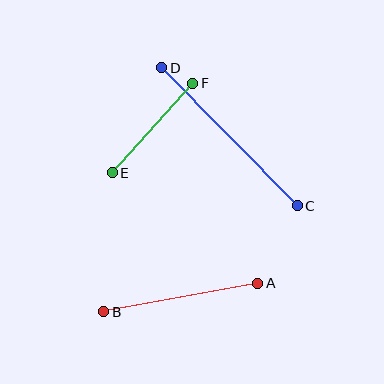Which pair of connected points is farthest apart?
Points C and D are farthest apart.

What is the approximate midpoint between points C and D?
The midpoint is at approximately (230, 137) pixels.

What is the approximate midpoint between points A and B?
The midpoint is at approximately (181, 298) pixels.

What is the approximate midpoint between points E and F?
The midpoint is at approximately (153, 128) pixels.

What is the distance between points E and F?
The distance is approximately 120 pixels.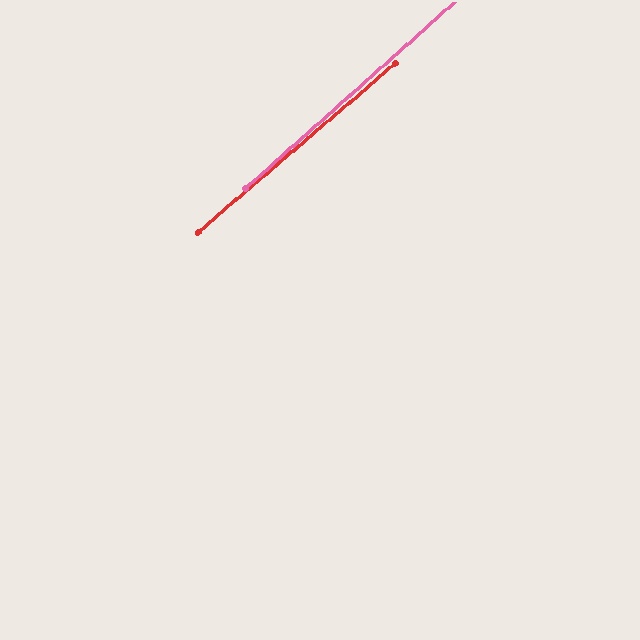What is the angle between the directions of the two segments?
Approximately 1 degree.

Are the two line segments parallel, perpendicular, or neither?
Parallel — their directions differ by only 1.2°.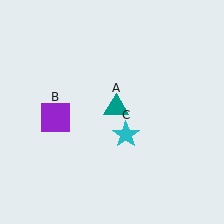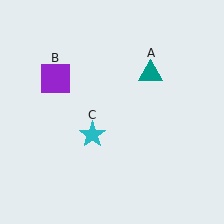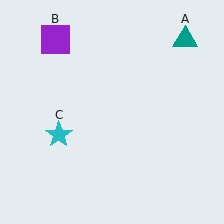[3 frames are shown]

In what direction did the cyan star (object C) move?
The cyan star (object C) moved left.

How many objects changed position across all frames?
3 objects changed position: teal triangle (object A), purple square (object B), cyan star (object C).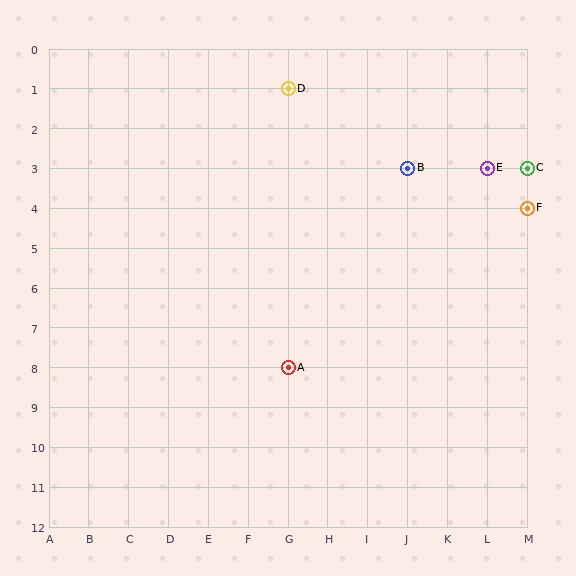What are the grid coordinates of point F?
Point F is at grid coordinates (M, 4).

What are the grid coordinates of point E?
Point E is at grid coordinates (L, 3).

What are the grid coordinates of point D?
Point D is at grid coordinates (G, 1).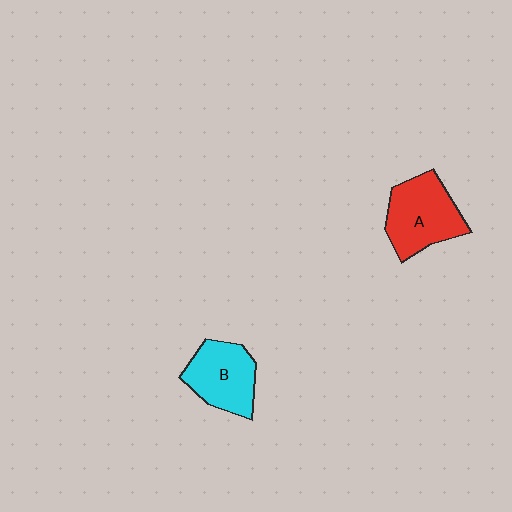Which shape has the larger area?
Shape A (red).